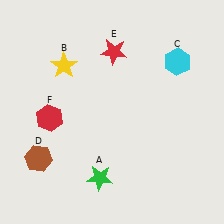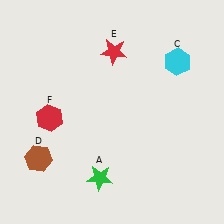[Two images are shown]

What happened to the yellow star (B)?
The yellow star (B) was removed in Image 2. It was in the top-left area of Image 1.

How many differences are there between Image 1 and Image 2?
There is 1 difference between the two images.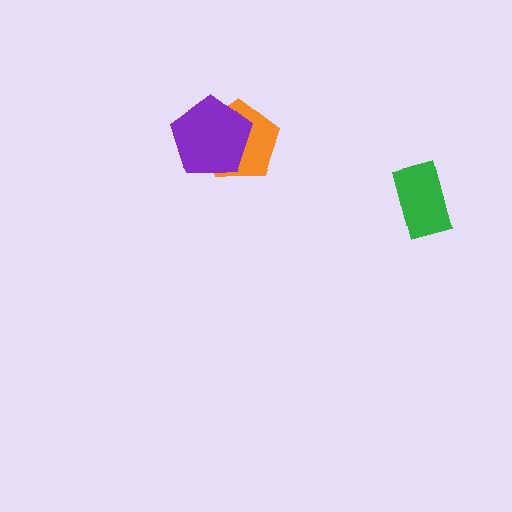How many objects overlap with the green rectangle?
0 objects overlap with the green rectangle.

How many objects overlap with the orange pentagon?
1 object overlaps with the orange pentagon.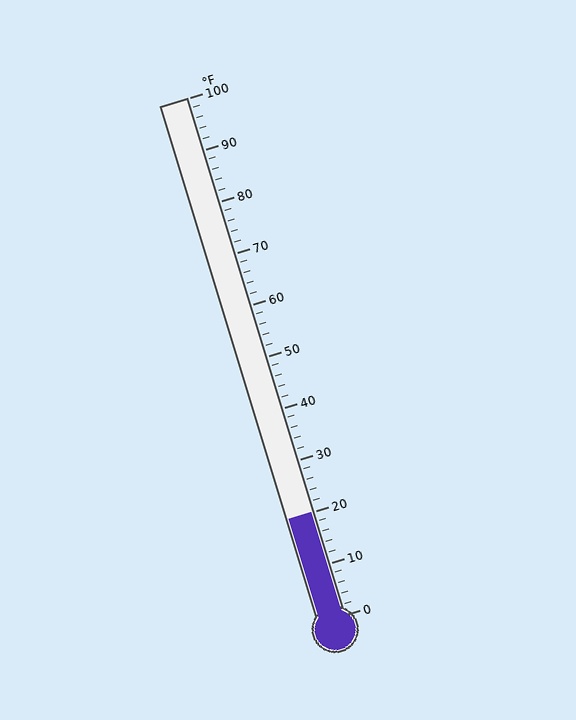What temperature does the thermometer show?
The thermometer shows approximately 20°F.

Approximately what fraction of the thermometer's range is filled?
The thermometer is filled to approximately 20% of its range.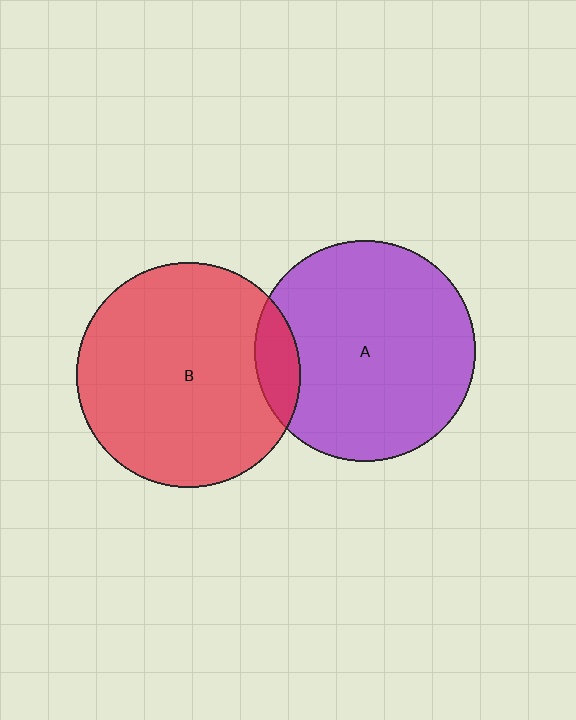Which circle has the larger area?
Circle B (red).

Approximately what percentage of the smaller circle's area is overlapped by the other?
Approximately 10%.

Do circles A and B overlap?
Yes.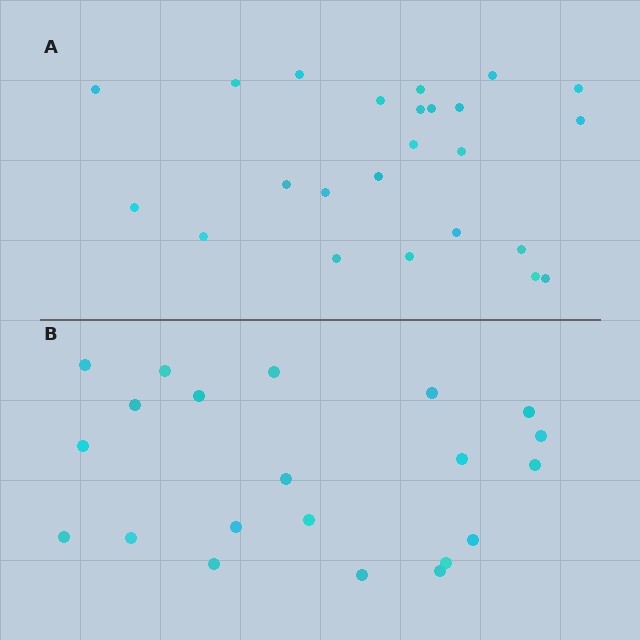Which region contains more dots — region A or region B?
Region A (the top region) has more dots.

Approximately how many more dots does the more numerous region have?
Region A has just a few more — roughly 2 or 3 more dots than region B.